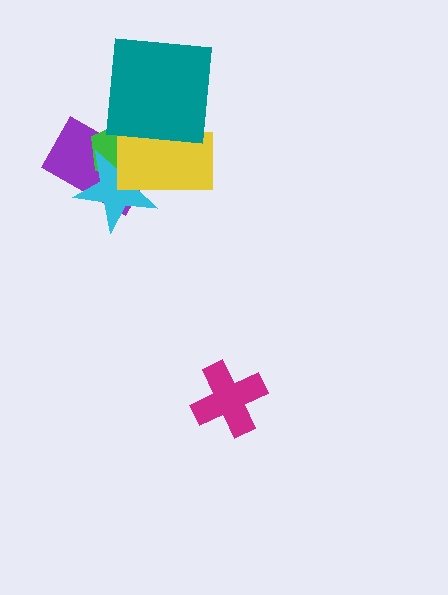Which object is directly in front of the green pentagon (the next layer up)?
The cyan star is directly in front of the green pentagon.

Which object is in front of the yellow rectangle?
The teal square is in front of the yellow rectangle.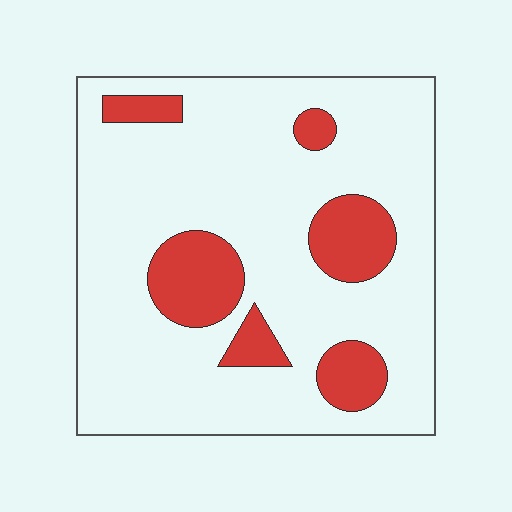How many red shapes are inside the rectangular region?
6.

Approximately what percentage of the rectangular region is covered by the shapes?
Approximately 20%.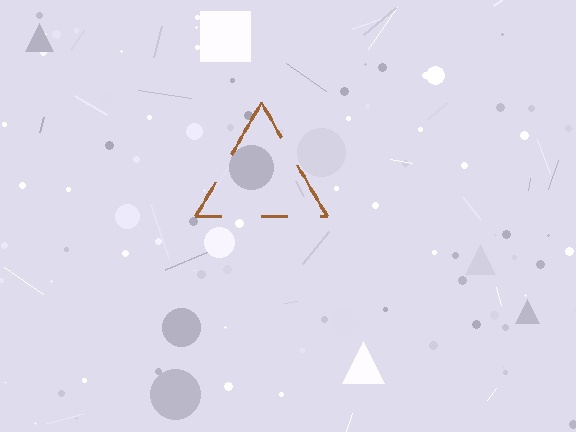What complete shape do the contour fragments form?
The contour fragments form a triangle.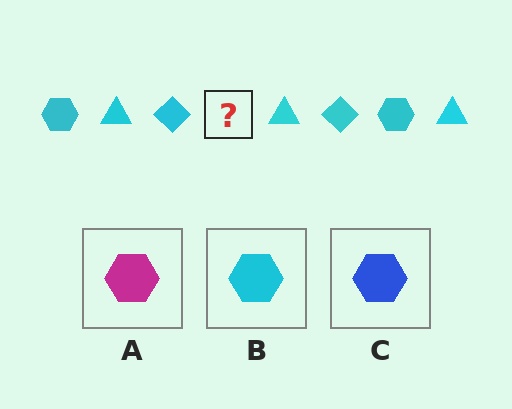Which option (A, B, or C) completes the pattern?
B.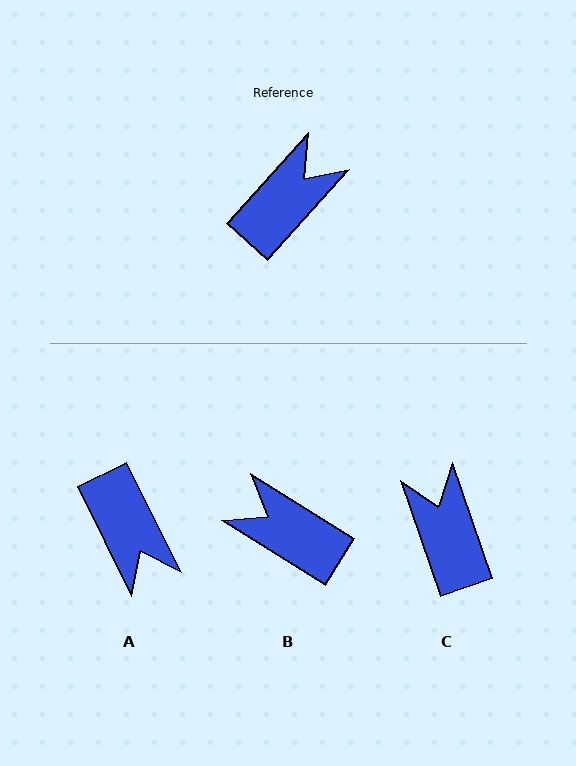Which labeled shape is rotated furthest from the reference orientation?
A, about 111 degrees away.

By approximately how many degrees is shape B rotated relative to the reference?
Approximately 100 degrees counter-clockwise.